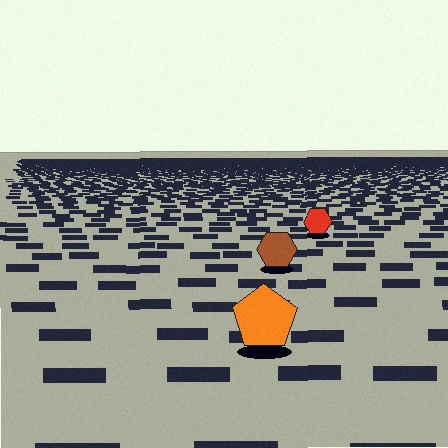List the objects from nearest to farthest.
From nearest to farthest: the orange pentagon, the brown hexagon, the red hexagon.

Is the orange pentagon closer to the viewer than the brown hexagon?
Yes. The orange pentagon is closer — you can tell from the texture gradient: the ground texture is coarser near it.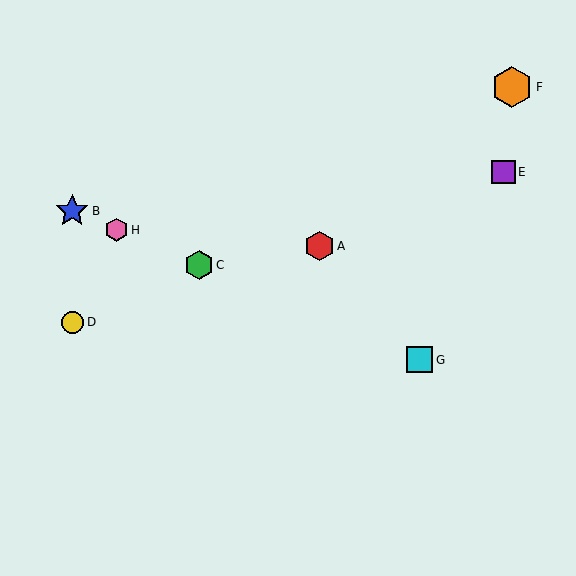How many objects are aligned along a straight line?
4 objects (B, C, G, H) are aligned along a straight line.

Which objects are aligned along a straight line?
Objects B, C, G, H are aligned along a straight line.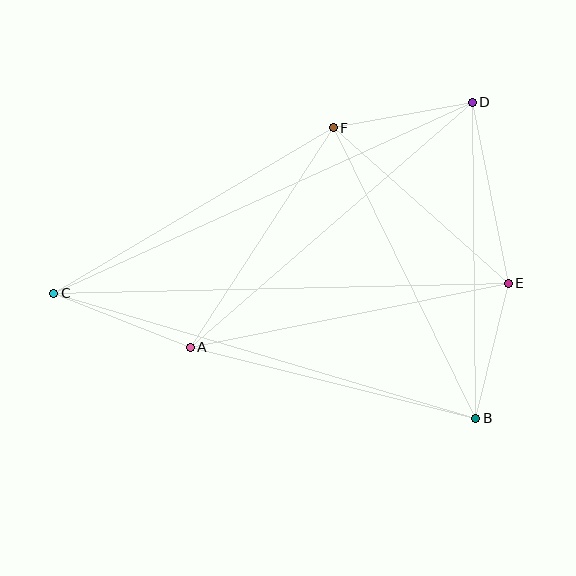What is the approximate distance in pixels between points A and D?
The distance between A and D is approximately 373 pixels.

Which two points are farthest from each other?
Points C and D are farthest from each other.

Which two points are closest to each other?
Points B and E are closest to each other.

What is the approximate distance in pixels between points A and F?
The distance between A and F is approximately 262 pixels.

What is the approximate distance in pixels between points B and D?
The distance between B and D is approximately 316 pixels.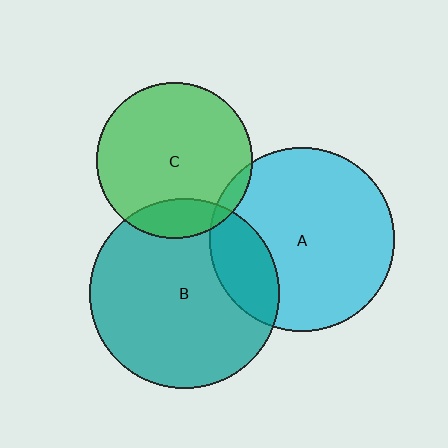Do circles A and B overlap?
Yes.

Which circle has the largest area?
Circle B (teal).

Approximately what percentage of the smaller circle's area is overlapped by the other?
Approximately 20%.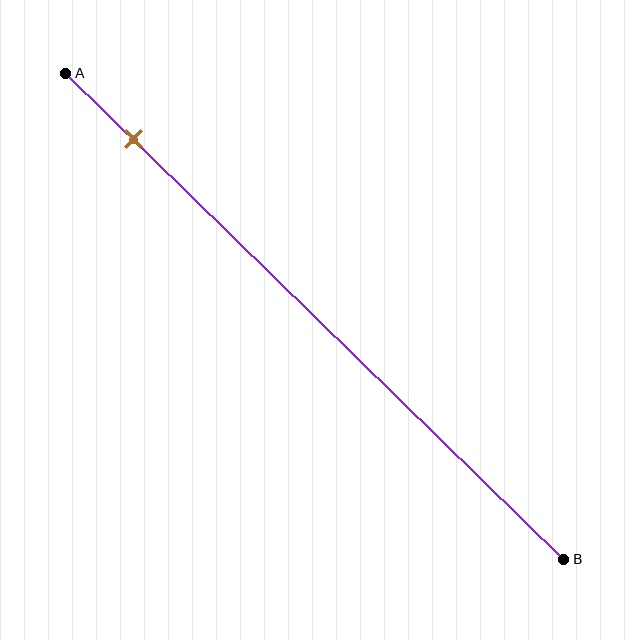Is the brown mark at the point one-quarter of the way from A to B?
No, the mark is at about 15% from A, not at the 25% one-quarter point.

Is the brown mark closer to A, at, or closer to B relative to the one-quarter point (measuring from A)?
The brown mark is closer to point A than the one-quarter point of segment AB.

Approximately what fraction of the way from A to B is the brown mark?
The brown mark is approximately 15% of the way from A to B.